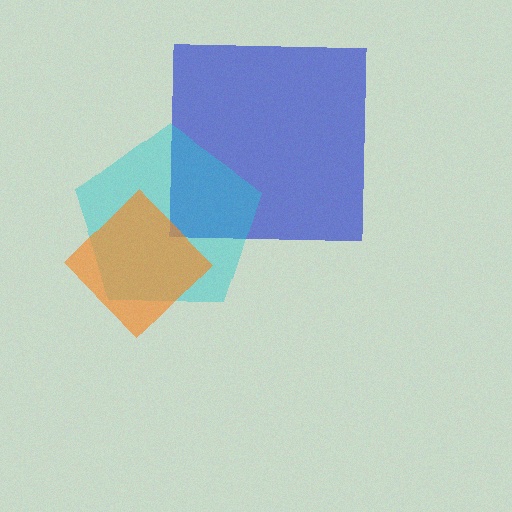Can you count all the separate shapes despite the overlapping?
Yes, there are 3 separate shapes.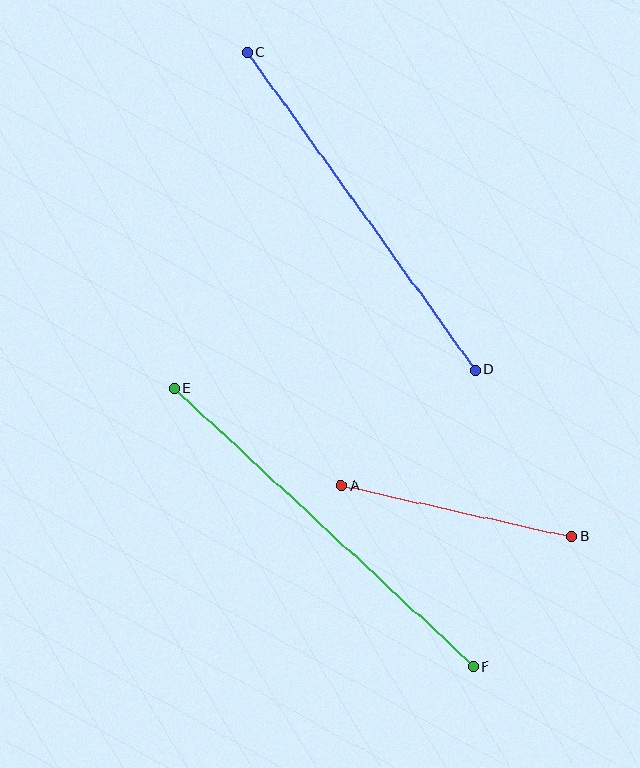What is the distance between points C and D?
The distance is approximately 391 pixels.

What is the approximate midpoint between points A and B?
The midpoint is at approximately (457, 511) pixels.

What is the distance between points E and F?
The distance is approximately 408 pixels.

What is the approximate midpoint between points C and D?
The midpoint is at approximately (361, 211) pixels.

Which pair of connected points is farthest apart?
Points E and F are farthest apart.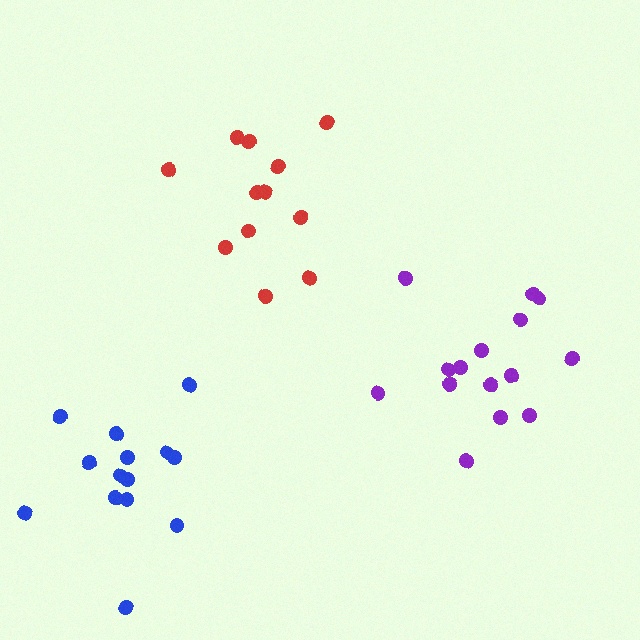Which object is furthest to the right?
The purple cluster is rightmost.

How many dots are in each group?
Group 1: 16 dots, Group 2: 12 dots, Group 3: 14 dots (42 total).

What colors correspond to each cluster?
The clusters are colored: purple, red, blue.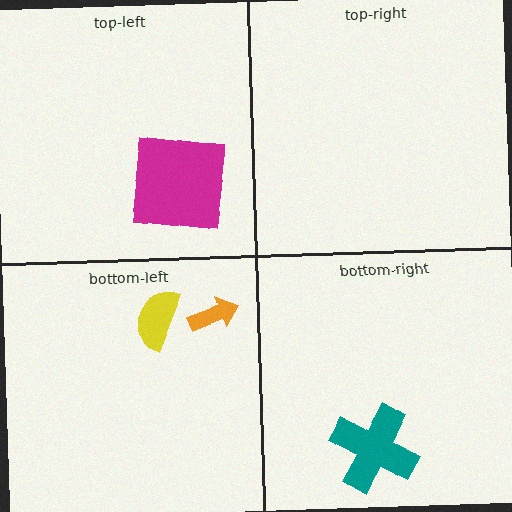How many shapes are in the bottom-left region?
2.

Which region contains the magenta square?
The top-left region.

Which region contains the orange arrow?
The bottom-left region.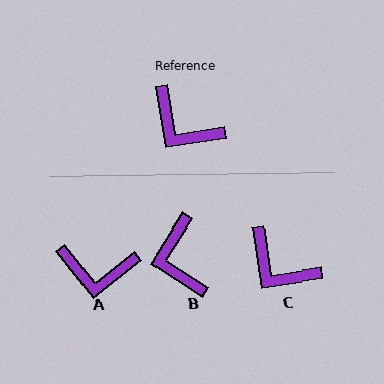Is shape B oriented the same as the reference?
No, it is off by about 42 degrees.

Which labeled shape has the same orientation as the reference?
C.